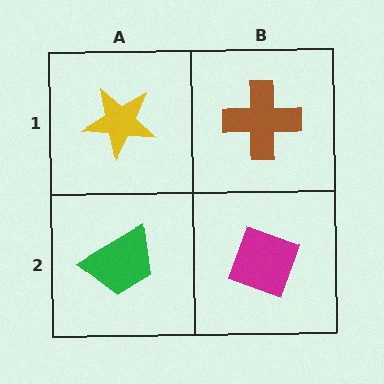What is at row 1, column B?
A brown cross.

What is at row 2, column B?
A magenta diamond.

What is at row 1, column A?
A yellow star.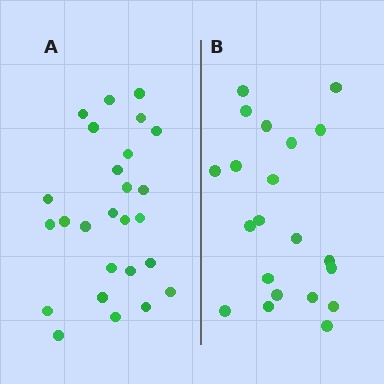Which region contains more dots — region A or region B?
Region A (the left region) has more dots.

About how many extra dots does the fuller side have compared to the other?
Region A has about 5 more dots than region B.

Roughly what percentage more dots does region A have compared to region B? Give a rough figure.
About 25% more.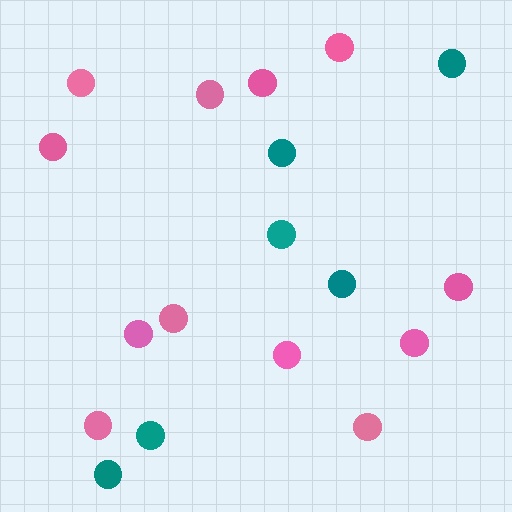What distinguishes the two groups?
There are 2 groups: one group of pink circles (12) and one group of teal circles (6).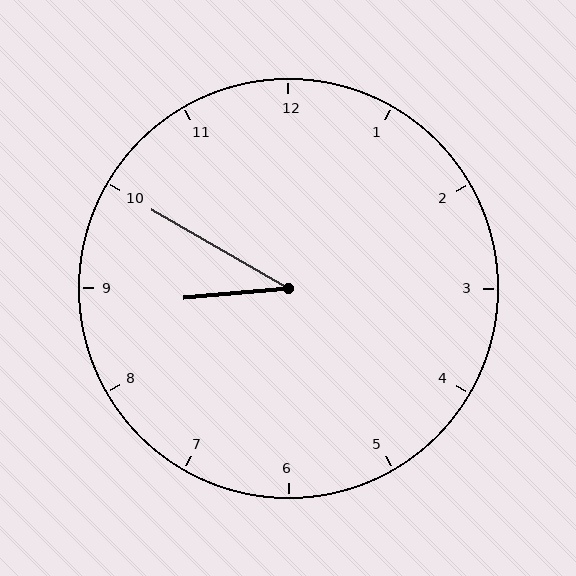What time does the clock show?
8:50.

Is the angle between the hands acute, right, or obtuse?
It is acute.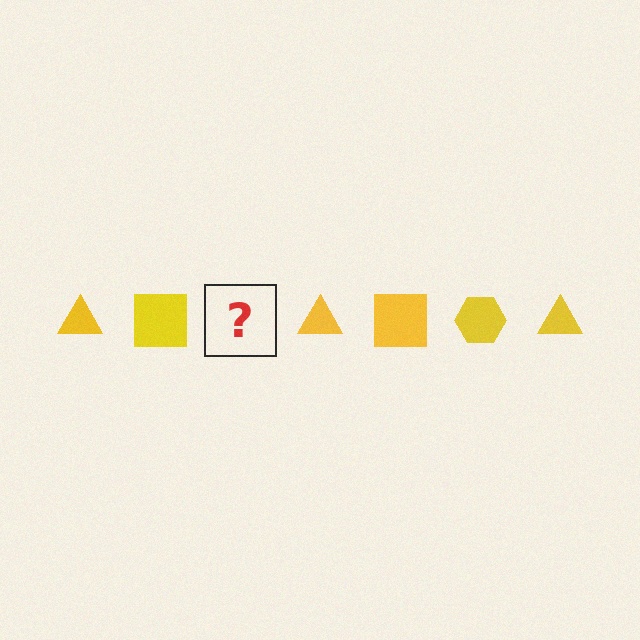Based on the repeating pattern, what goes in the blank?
The blank should be a yellow hexagon.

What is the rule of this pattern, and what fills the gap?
The rule is that the pattern cycles through triangle, square, hexagon shapes in yellow. The gap should be filled with a yellow hexagon.